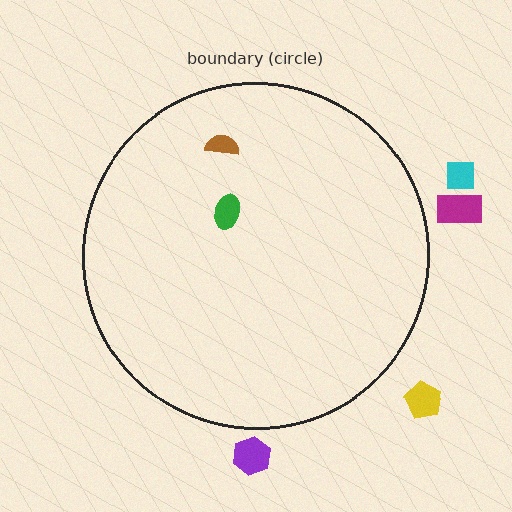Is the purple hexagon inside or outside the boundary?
Outside.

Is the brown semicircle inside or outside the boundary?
Inside.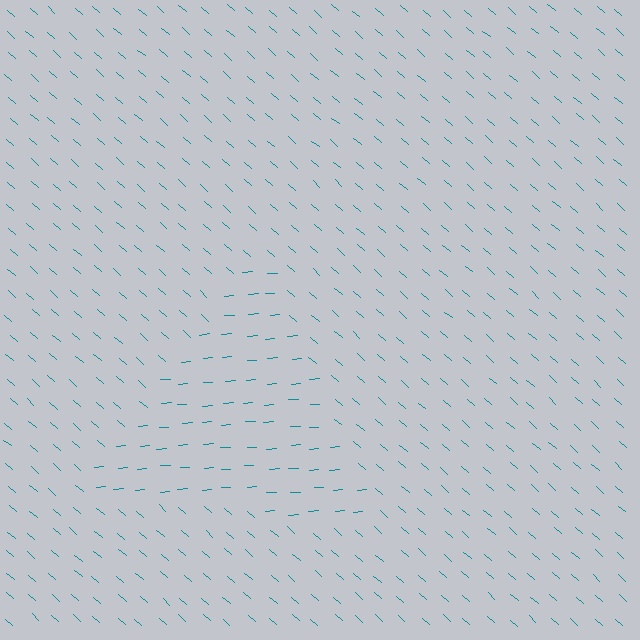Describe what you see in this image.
The image is filled with small teal line segments. A triangle region in the image has lines oriented differently from the surrounding lines, creating a visible texture boundary.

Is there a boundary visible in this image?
Yes, there is a texture boundary formed by a change in line orientation.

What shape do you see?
I see a triangle.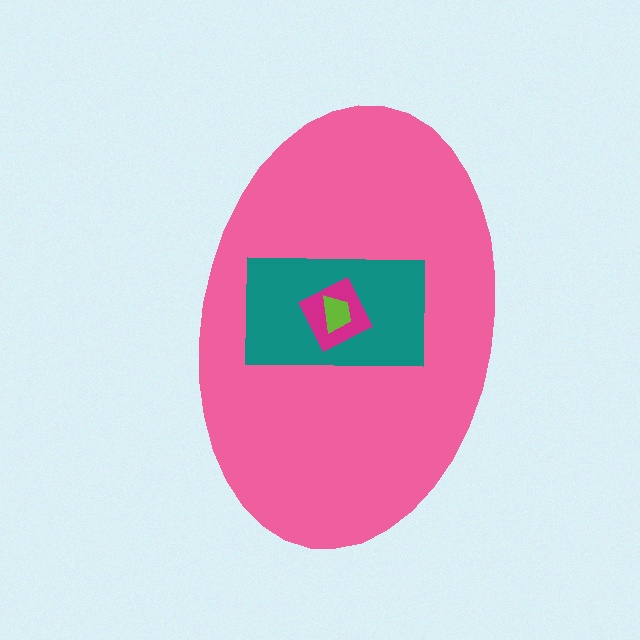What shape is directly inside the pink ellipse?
The teal rectangle.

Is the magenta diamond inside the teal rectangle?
Yes.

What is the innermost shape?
The lime trapezoid.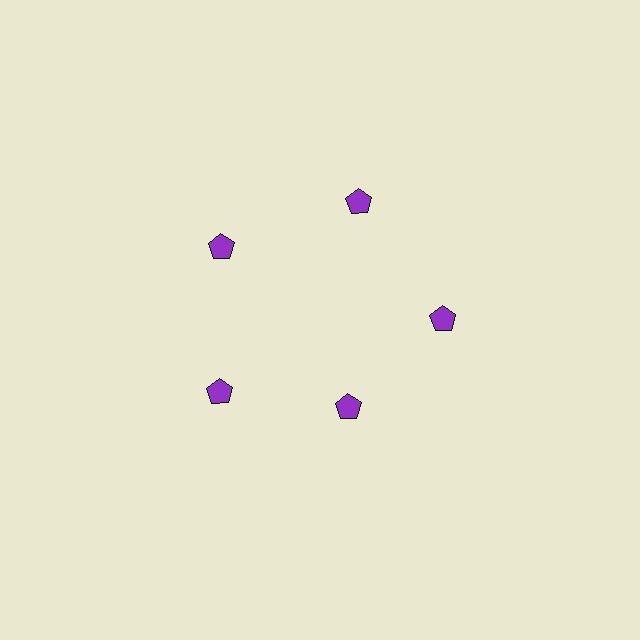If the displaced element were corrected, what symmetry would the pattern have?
It would have 5-fold rotational symmetry — the pattern would map onto itself every 72 degrees.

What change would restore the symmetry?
The symmetry would be restored by moving it outward, back onto the ring so that all 5 pentagons sit at equal angles and equal distance from the center.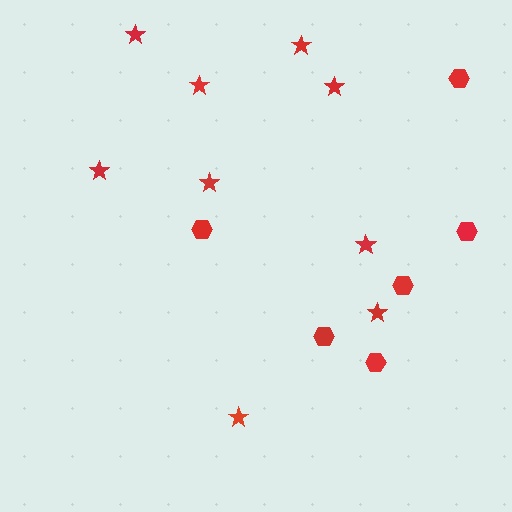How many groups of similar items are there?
There are 2 groups: one group of hexagons (6) and one group of stars (9).